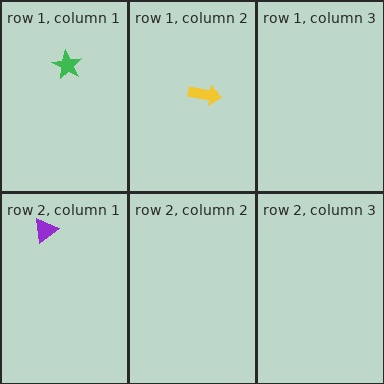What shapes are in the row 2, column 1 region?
The purple triangle.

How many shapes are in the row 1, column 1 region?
1.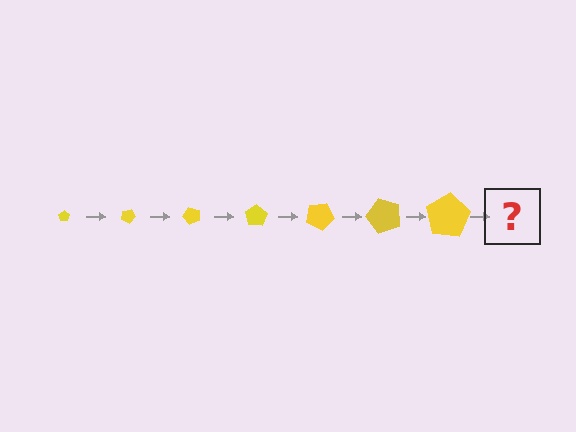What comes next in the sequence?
The next element should be a pentagon, larger than the previous one and rotated 175 degrees from the start.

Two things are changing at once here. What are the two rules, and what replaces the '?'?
The two rules are that the pentagon grows larger each step and it rotates 25 degrees each step. The '?' should be a pentagon, larger than the previous one and rotated 175 degrees from the start.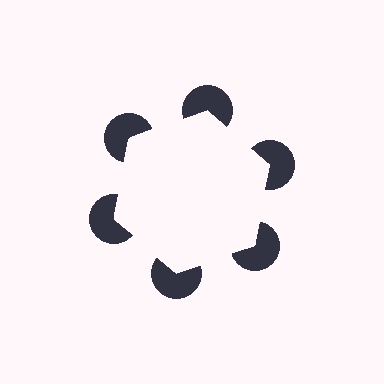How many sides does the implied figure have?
6 sides.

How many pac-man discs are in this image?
There are 6 — one at each vertex of the illusory hexagon.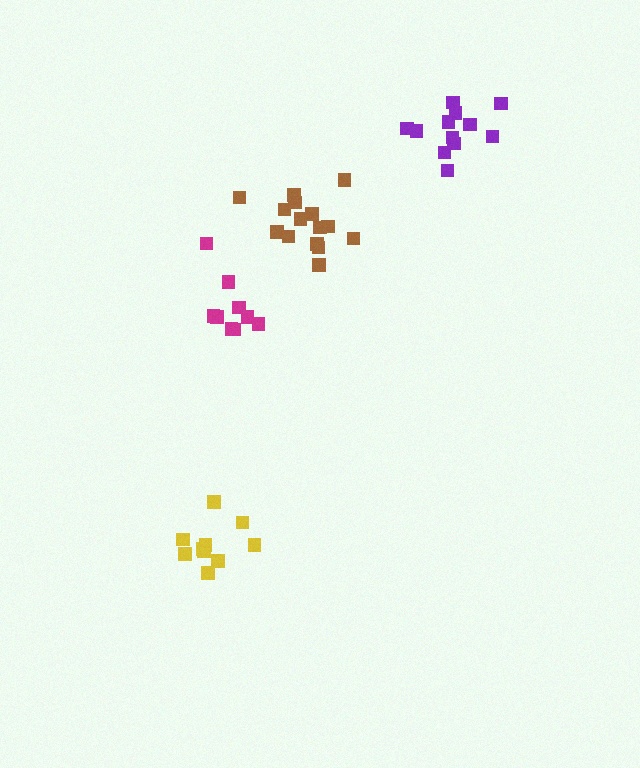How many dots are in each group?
Group 1: 9 dots, Group 2: 12 dots, Group 3: 10 dots, Group 4: 15 dots (46 total).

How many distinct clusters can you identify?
There are 4 distinct clusters.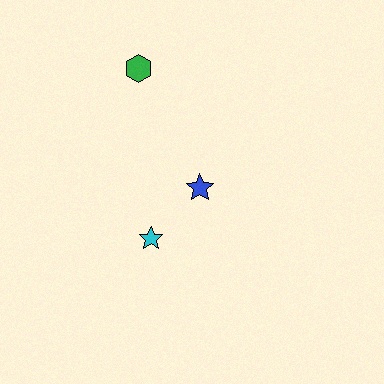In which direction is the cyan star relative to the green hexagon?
The cyan star is below the green hexagon.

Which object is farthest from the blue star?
The green hexagon is farthest from the blue star.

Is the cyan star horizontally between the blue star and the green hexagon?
Yes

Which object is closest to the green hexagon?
The blue star is closest to the green hexagon.